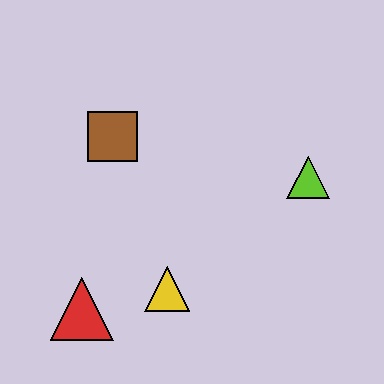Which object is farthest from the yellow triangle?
The lime triangle is farthest from the yellow triangle.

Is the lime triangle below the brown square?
Yes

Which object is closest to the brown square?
The yellow triangle is closest to the brown square.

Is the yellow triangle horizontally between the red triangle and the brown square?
No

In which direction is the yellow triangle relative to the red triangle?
The yellow triangle is to the right of the red triangle.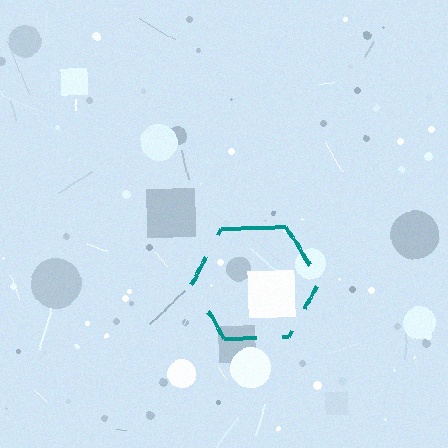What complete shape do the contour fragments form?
The contour fragments form a hexagon.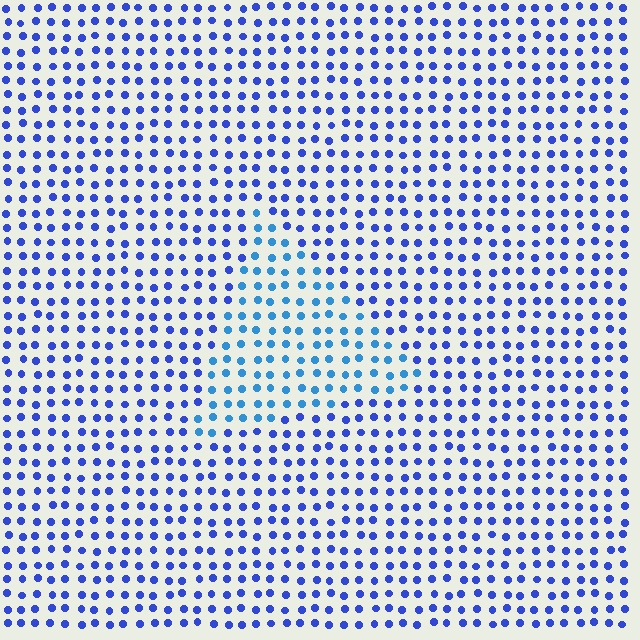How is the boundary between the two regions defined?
The boundary is defined purely by a slight shift in hue (about 28 degrees). Spacing, size, and orientation are identical on both sides.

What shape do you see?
I see a triangle.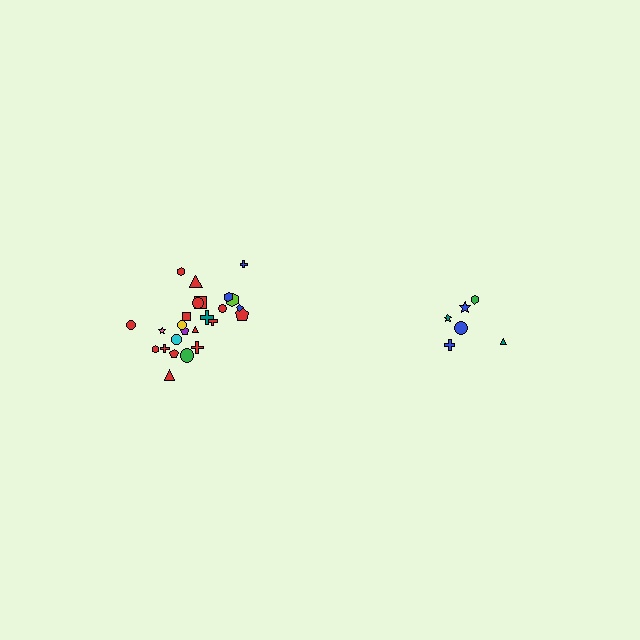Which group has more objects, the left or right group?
The left group.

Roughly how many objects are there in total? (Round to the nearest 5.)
Roughly 30 objects in total.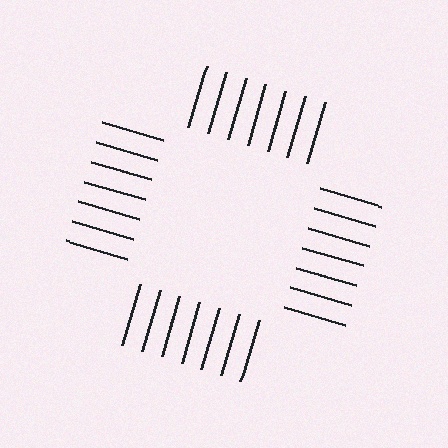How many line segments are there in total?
28 — 7 along each of the 4 edges.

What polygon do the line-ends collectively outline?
An illusory square — the line segments terminate on its edges but no continuous stroke is drawn.